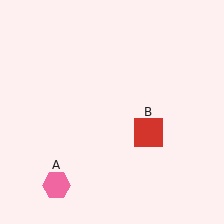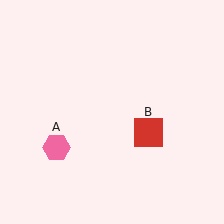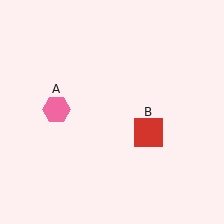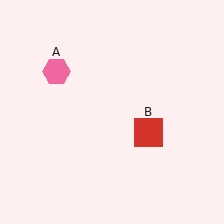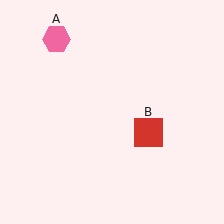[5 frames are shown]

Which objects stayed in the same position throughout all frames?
Red square (object B) remained stationary.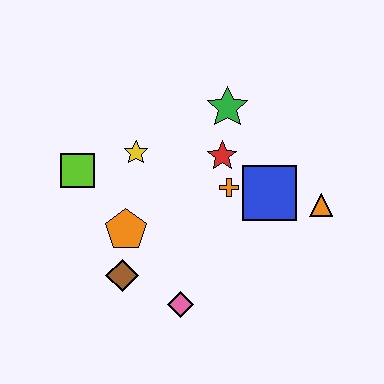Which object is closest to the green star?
The red star is closest to the green star.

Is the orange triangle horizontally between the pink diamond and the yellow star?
No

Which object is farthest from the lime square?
The orange triangle is farthest from the lime square.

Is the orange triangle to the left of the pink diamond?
No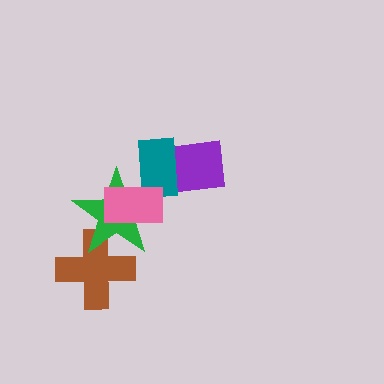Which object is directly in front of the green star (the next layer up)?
The teal rectangle is directly in front of the green star.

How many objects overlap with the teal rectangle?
3 objects overlap with the teal rectangle.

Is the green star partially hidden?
Yes, it is partially covered by another shape.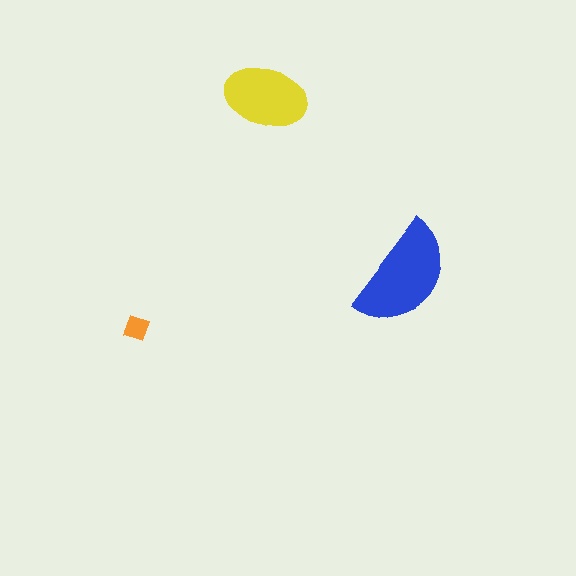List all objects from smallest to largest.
The orange diamond, the yellow ellipse, the blue semicircle.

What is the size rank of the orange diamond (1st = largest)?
3rd.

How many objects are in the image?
There are 3 objects in the image.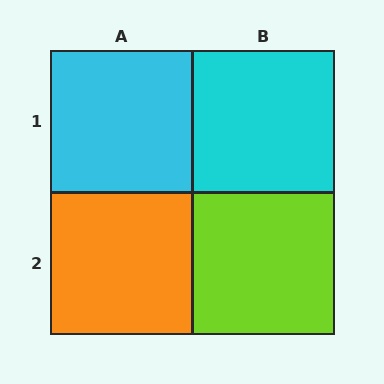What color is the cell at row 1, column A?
Cyan.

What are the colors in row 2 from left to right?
Orange, lime.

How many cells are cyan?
2 cells are cyan.